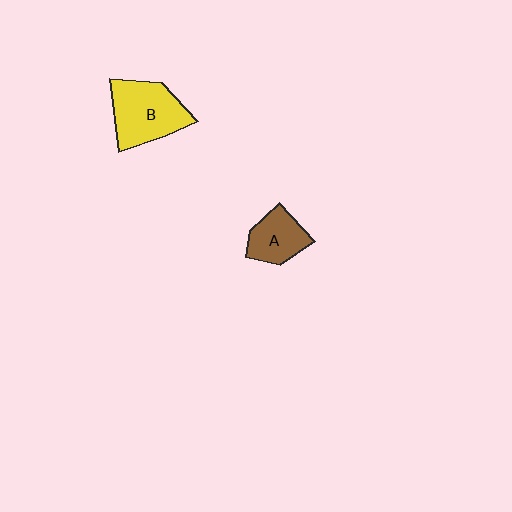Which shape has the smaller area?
Shape A (brown).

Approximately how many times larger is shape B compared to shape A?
Approximately 1.6 times.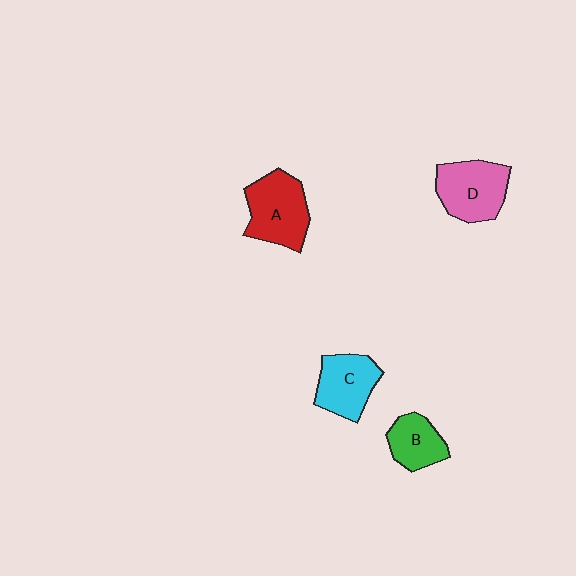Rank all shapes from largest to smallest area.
From largest to smallest: A (red), D (pink), C (cyan), B (green).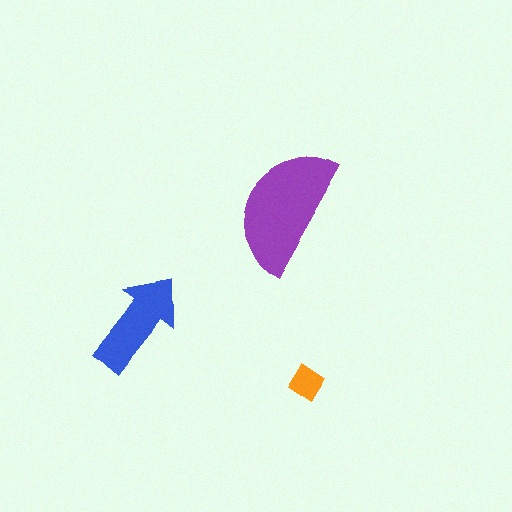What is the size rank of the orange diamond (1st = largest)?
3rd.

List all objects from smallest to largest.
The orange diamond, the blue arrow, the purple semicircle.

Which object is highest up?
The purple semicircle is topmost.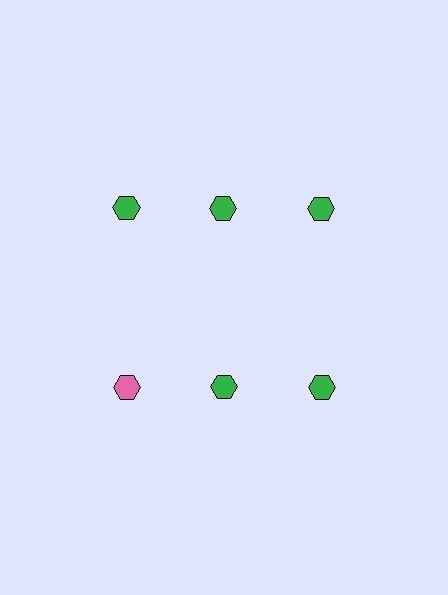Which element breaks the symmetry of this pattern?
The pink hexagon in the second row, leftmost column breaks the symmetry. All other shapes are green hexagons.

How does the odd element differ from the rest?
It has a different color: pink instead of green.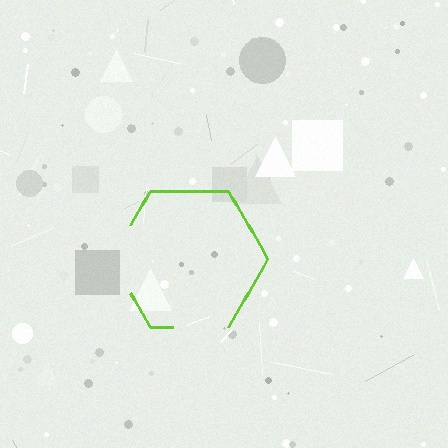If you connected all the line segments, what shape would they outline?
They would outline a hexagon.